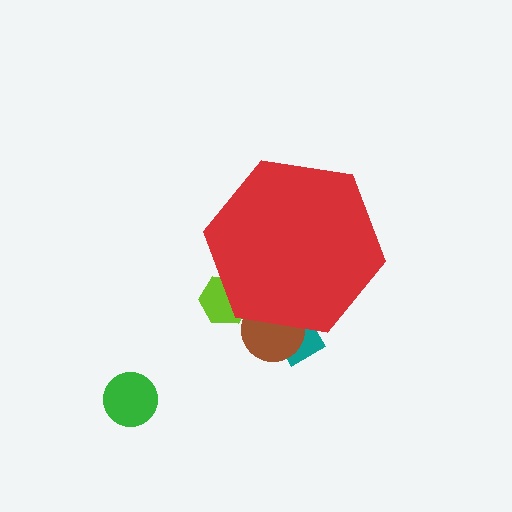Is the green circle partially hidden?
No, the green circle is fully visible.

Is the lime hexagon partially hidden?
Yes, the lime hexagon is partially hidden behind the red hexagon.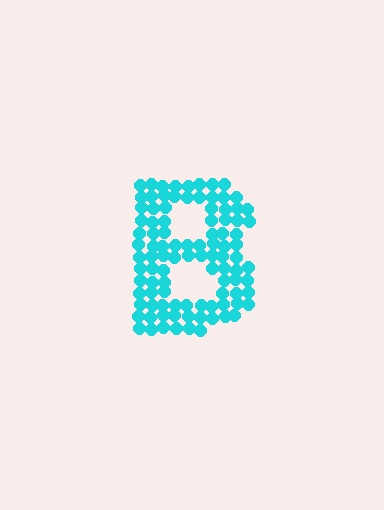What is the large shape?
The large shape is the letter B.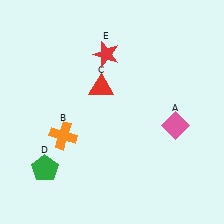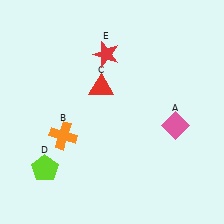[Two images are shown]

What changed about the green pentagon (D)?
In Image 1, D is green. In Image 2, it changed to lime.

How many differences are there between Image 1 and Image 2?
There is 1 difference between the two images.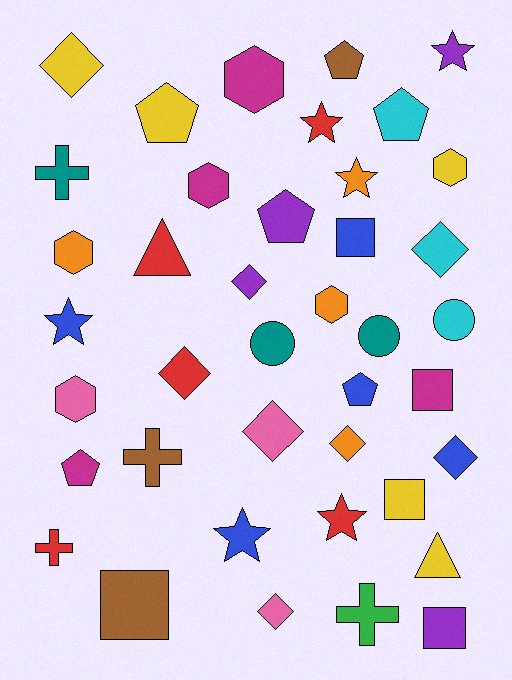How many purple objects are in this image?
There are 4 purple objects.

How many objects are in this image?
There are 40 objects.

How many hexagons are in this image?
There are 6 hexagons.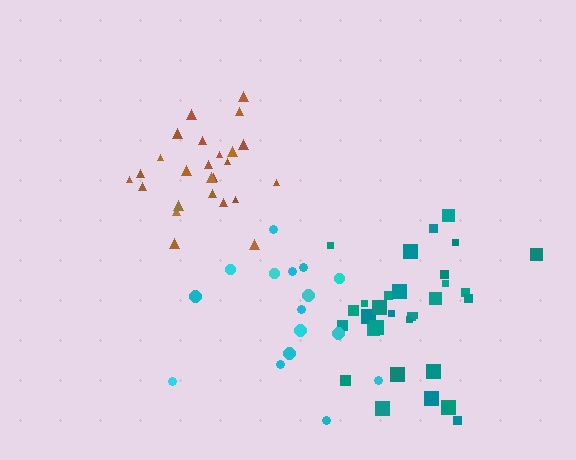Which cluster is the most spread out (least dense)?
Cyan.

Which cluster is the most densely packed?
Teal.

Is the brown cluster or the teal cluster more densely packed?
Teal.